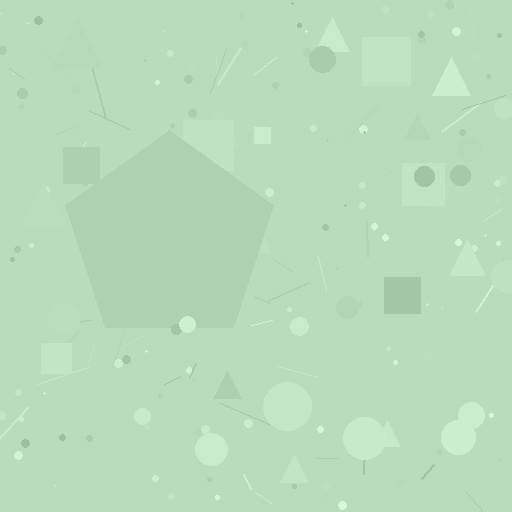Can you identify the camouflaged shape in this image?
The camouflaged shape is a pentagon.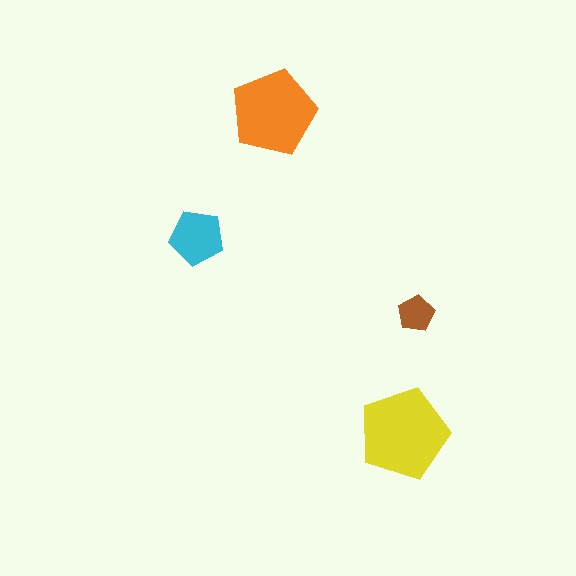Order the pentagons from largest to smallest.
the yellow one, the orange one, the cyan one, the brown one.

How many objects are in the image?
There are 4 objects in the image.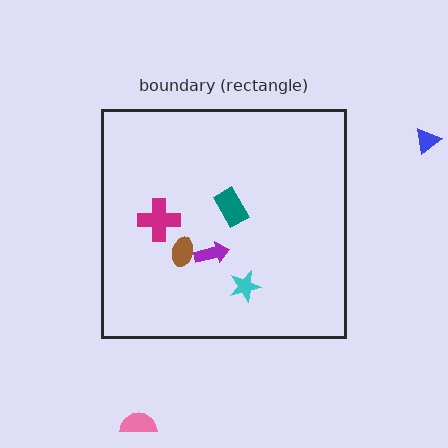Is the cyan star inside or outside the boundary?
Inside.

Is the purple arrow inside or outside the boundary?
Inside.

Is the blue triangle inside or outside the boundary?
Outside.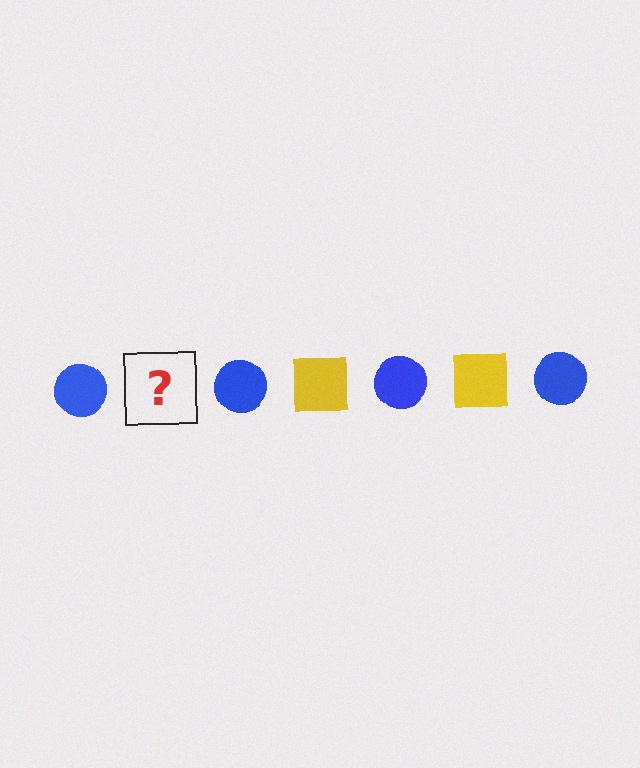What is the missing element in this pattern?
The missing element is a yellow square.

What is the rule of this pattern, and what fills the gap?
The rule is that the pattern alternates between blue circle and yellow square. The gap should be filled with a yellow square.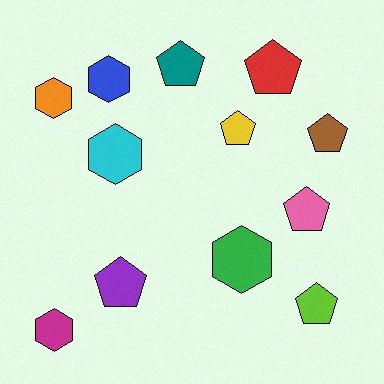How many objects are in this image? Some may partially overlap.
There are 12 objects.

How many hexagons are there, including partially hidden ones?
There are 5 hexagons.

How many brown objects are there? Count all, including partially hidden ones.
There is 1 brown object.